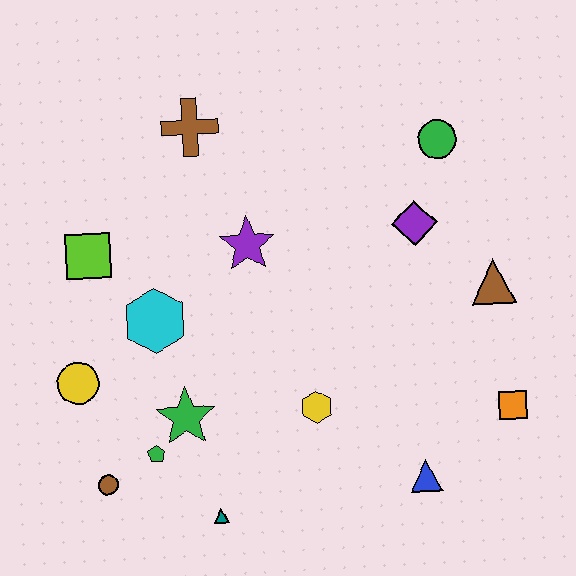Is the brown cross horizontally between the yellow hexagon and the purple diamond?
No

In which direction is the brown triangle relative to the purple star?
The brown triangle is to the right of the purple star.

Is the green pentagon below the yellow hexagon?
Yes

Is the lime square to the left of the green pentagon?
Yes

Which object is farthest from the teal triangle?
The green circle is farthest from the teal triangle.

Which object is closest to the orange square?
The blue triangle is closest to the orange square.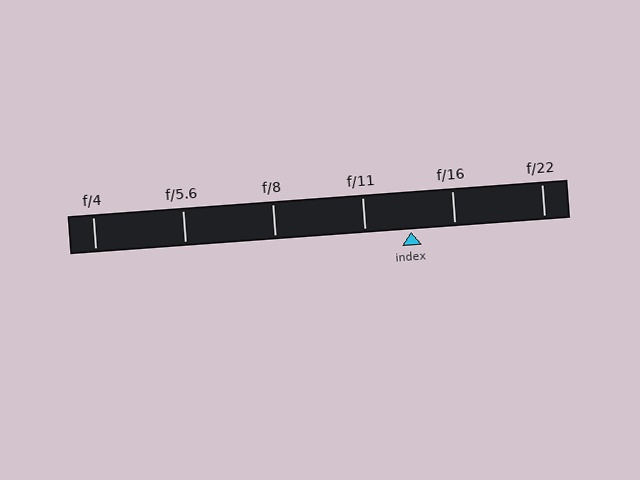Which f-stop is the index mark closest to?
The index mark is closest to f/16.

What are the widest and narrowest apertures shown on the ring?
The widest aperture shown is f/4 and the narrowest is f/22.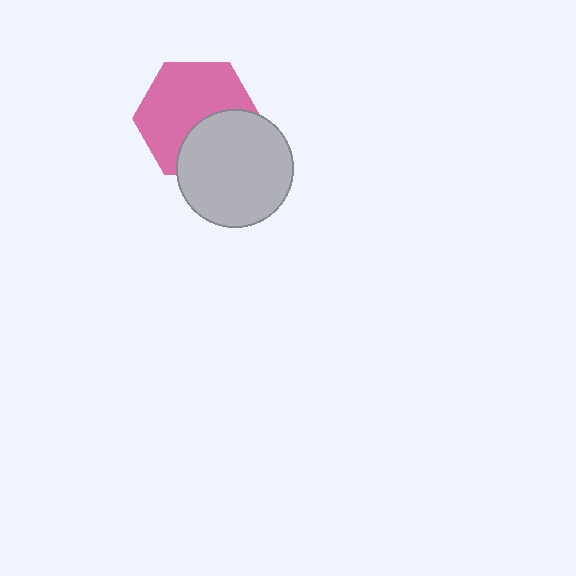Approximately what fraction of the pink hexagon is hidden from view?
Roughly 36% of the pink hexagon is hidden behind the light gray circle.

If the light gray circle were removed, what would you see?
You would see the complete pink hexagon.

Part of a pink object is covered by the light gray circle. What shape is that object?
It is a hexagon.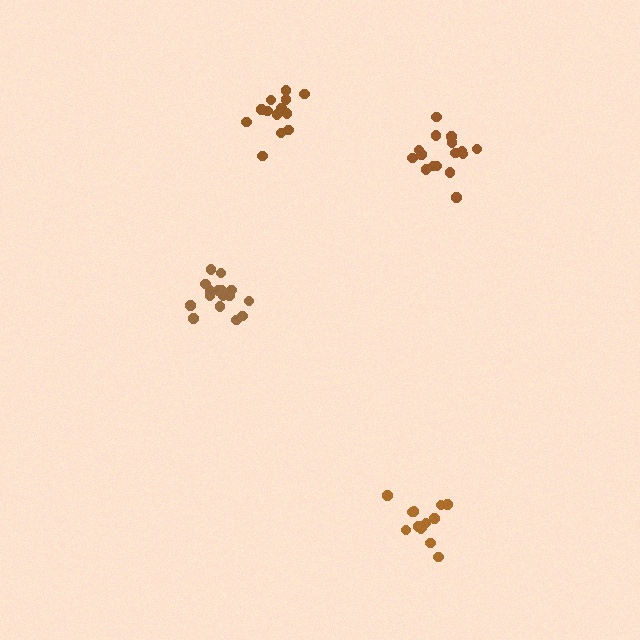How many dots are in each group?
Group 1: 16 dots, Group 2: 13 dots, Group 3: 13 dots, Group 4: 16 dots (58 total).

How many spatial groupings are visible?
There are 4 spatial groupings.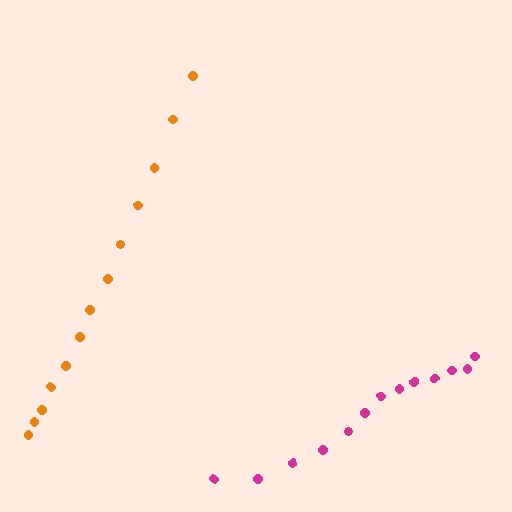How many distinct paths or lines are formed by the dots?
There are 2 distinct paths.